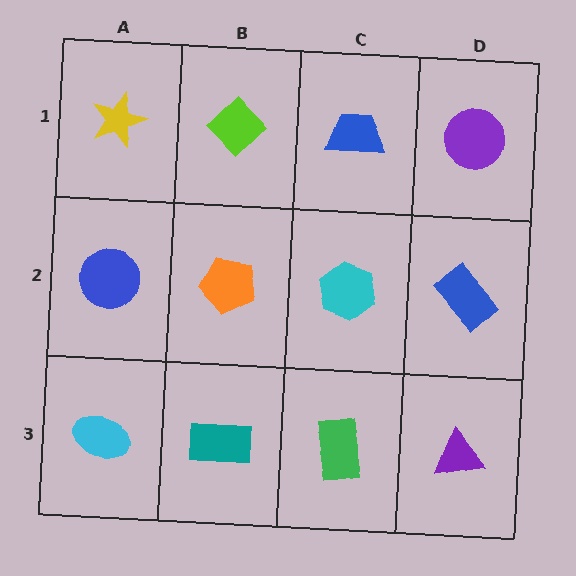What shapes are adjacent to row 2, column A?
A yellow star (row 1, column A), a cyan ellipse (row 3, column A), an orange pentagon (row 2, column B).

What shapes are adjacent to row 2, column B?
A lime diamond (row 1, column B), a teal rectangle (row 3, column B), a blue circle (row 2, column A), a cyan hexagon (row 2, column C).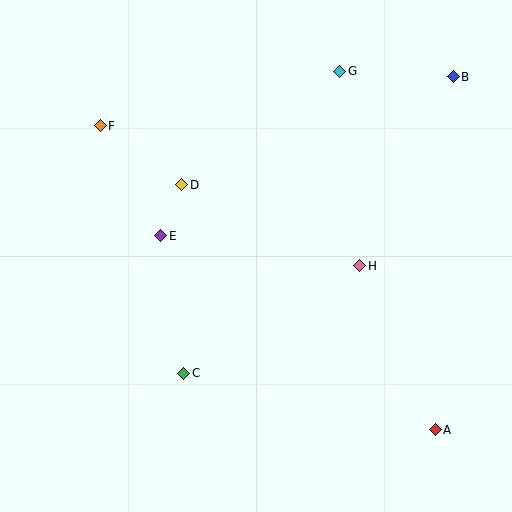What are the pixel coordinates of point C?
Point C is at (184, 373).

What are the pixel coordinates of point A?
Point A is at (435, 430).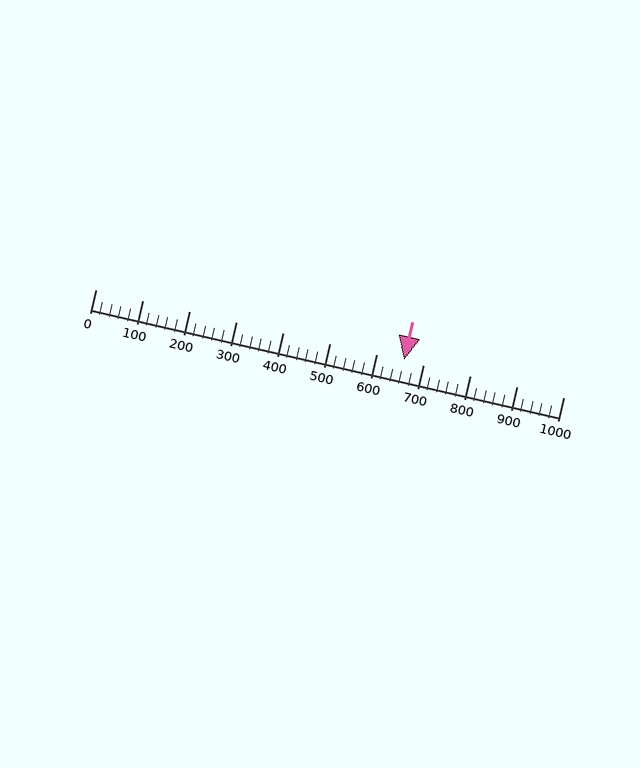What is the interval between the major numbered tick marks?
The major tick marks are spaced 100 units apart.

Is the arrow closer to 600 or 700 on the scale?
The arrow is closer to 700.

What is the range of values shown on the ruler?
The ruler shows values from 0 to 1000.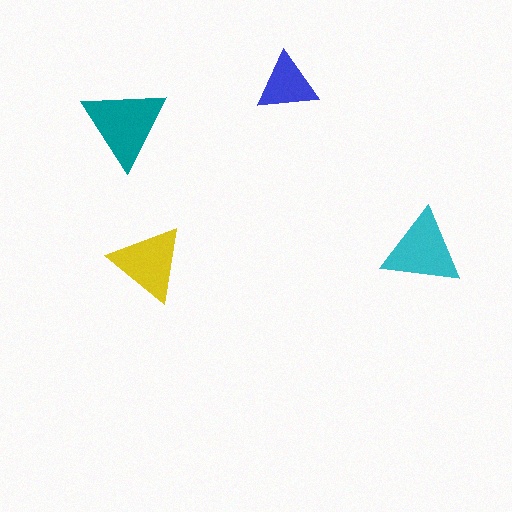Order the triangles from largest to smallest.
the teal one, the cyan one, the yellow one, the blue one.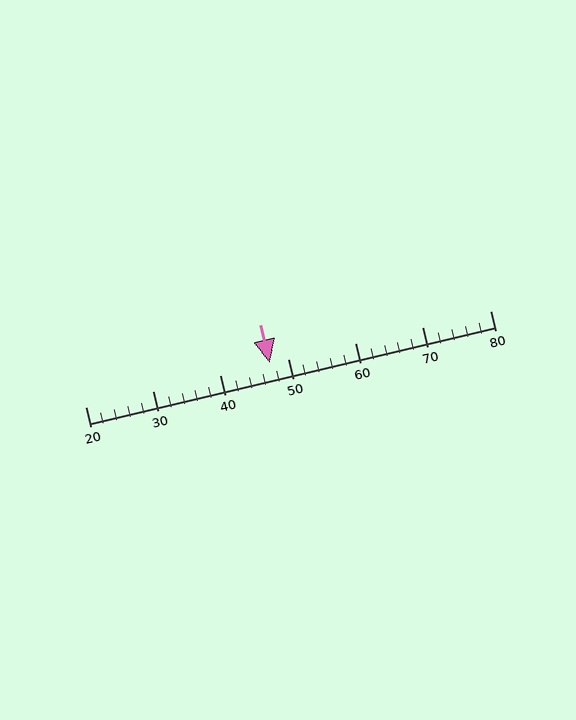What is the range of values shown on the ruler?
The ruler shows values from 20 to 80.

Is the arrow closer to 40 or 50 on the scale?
The arrow is closer to 50.